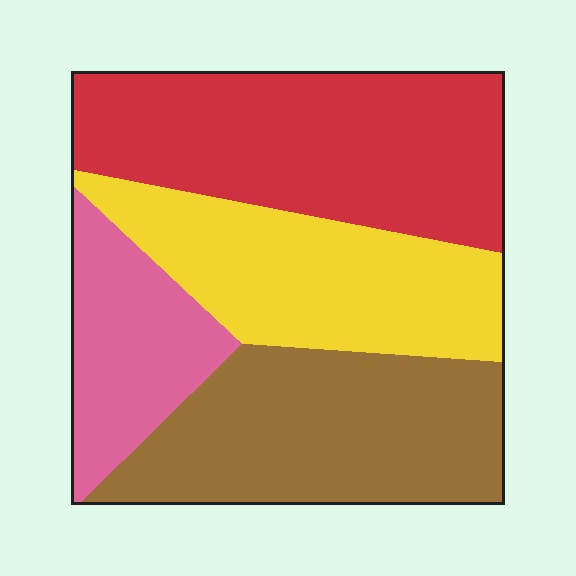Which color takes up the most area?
Red, at roughly 30%.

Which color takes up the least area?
Pink, at roughly 15%.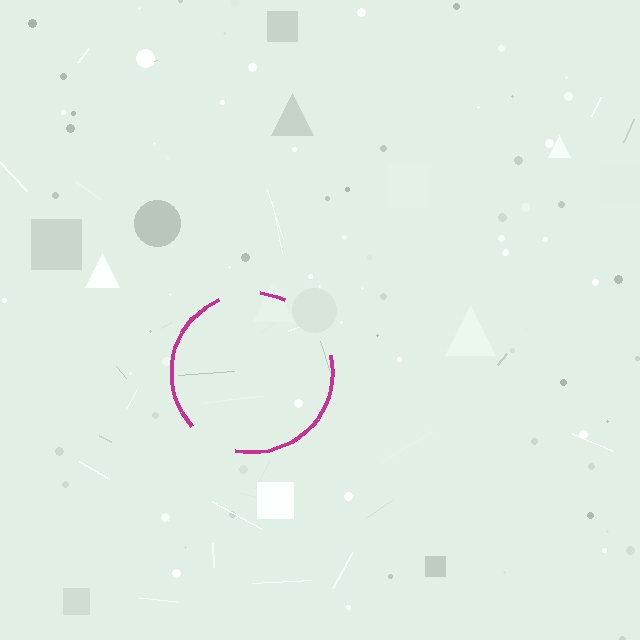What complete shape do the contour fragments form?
The contour fragments form a circle.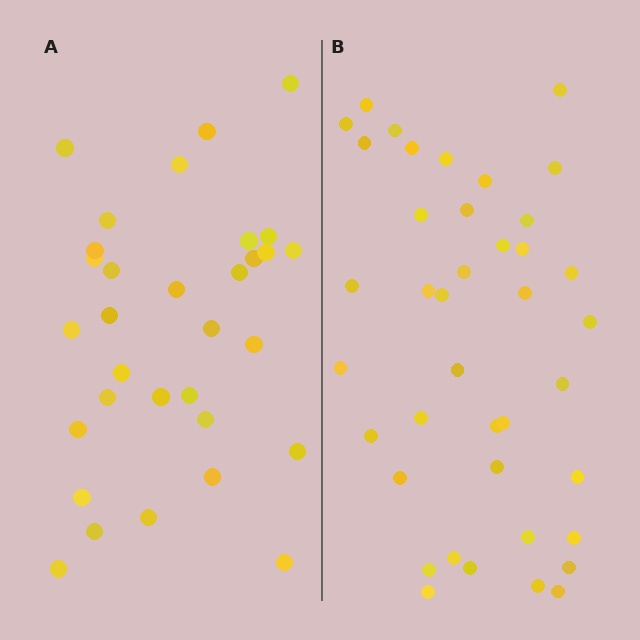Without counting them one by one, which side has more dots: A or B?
Region B (the right region) has more dots.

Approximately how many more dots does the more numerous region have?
Region B has roughly 8 or so more dots than region A.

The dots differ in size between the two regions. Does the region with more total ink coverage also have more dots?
No. Region A has more total ink coverage because its dots are larger, but region B actually contains more individual dots. Total area can be misleading — the number of items is what matters here.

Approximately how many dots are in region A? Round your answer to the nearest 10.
About 30 dots. (The exact count is 32, which rounds to 30.)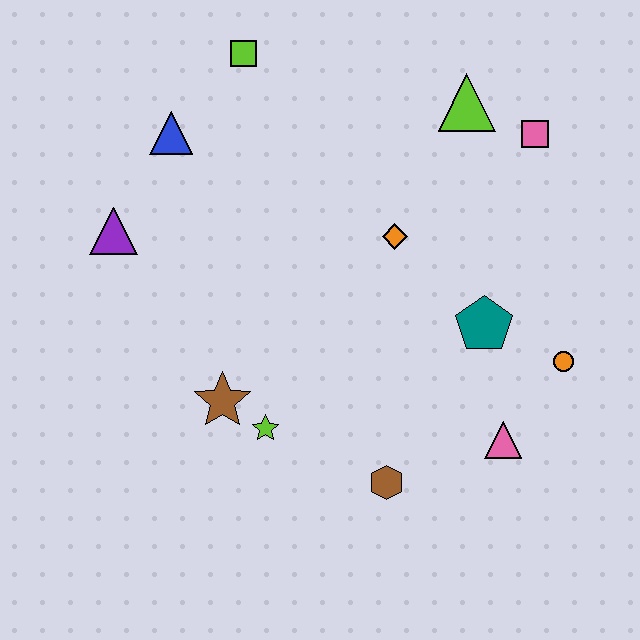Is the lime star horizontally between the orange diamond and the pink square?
No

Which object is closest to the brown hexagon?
The pink triangle is closest to the brown hexagon.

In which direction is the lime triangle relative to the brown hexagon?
The lime triangle is above the brown hexagon.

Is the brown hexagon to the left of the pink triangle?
Yes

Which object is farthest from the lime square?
The pink triangle is farthest from the lime square.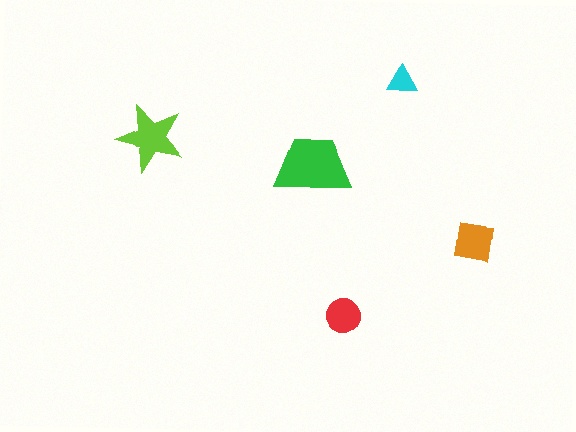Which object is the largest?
The green trapezoid.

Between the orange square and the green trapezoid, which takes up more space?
The green trapezoid.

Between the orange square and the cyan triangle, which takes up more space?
The orange square.